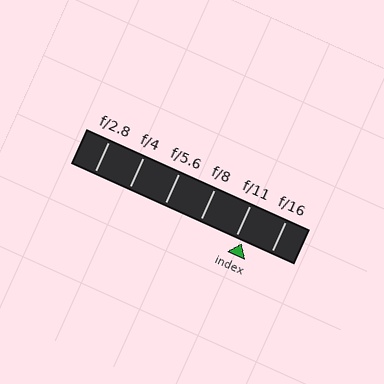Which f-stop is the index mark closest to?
The index mark is closest to f/11.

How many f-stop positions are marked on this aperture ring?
There are 6 f-stop positions marked.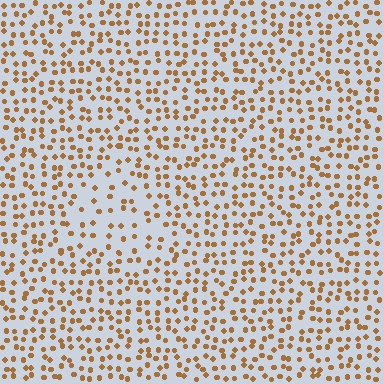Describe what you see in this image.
The image contains small brown elements arranged at two different densities. A triangle-shaped region is visible where the elements are less densely packed than the surrounding area.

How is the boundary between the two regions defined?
The boundary is defined by a change in element density (approximately 1.8x ratio). All elements are the same color, size, and shape.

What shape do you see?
I see a triangle.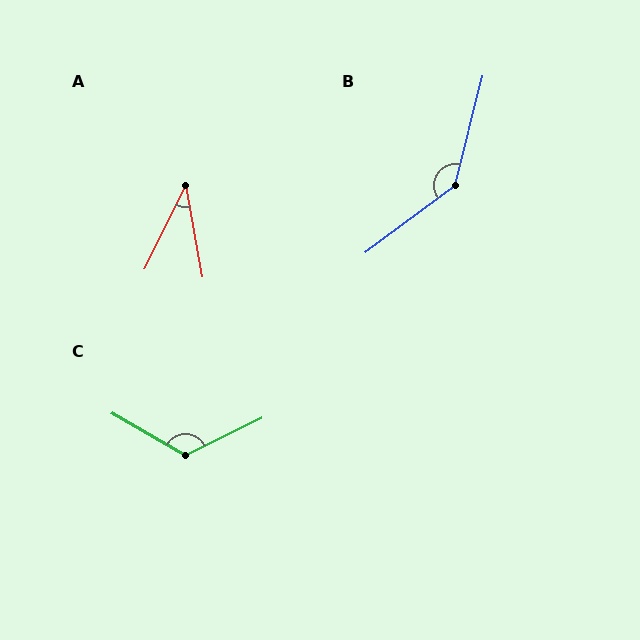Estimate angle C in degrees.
Approximately 124 degrees.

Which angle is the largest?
B, at approximately 141 degrees.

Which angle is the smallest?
A, at approximately 37 degrees.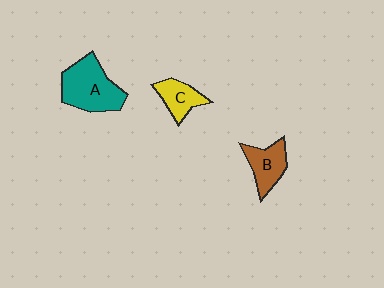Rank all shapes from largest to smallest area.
From largest to smallest: A (teal), B (brown), C (yellow).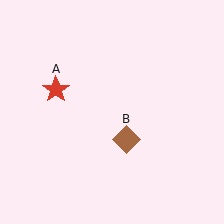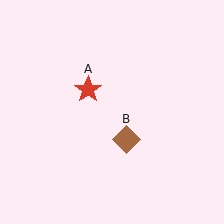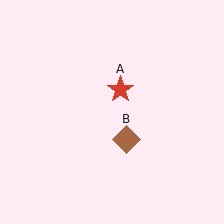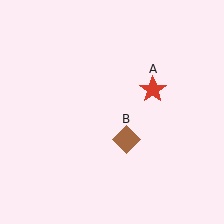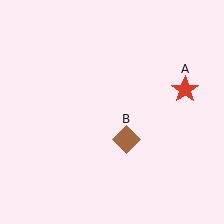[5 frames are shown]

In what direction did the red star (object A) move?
The red star (object A) moved right.